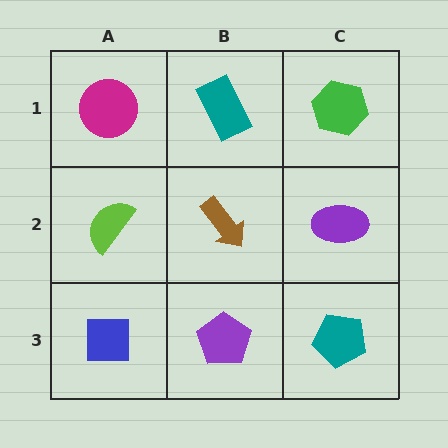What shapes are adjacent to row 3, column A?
A lime semicircle (row 2, column A), a purple pentagon (row 3, column B).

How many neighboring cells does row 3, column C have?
2.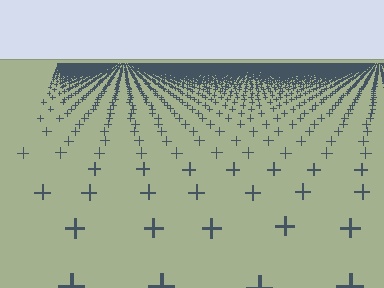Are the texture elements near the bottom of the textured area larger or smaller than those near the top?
Larger. Near the bottom, elements are closer to the viewer and appear at a bigger on-screen size.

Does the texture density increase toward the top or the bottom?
Density increases toward the top.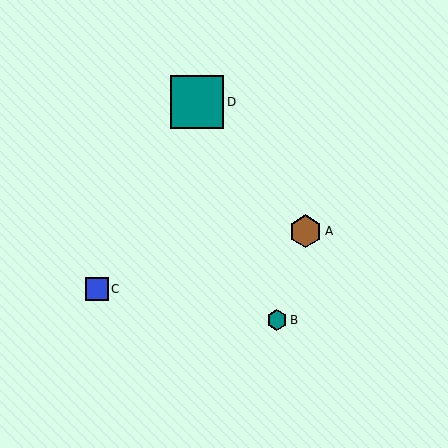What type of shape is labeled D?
Shape D is a teal square.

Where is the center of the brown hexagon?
The center of the brown hexagon is at (305, 231).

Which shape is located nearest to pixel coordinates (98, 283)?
The blue square (labeled C) at (97, 289) is nearest to that location.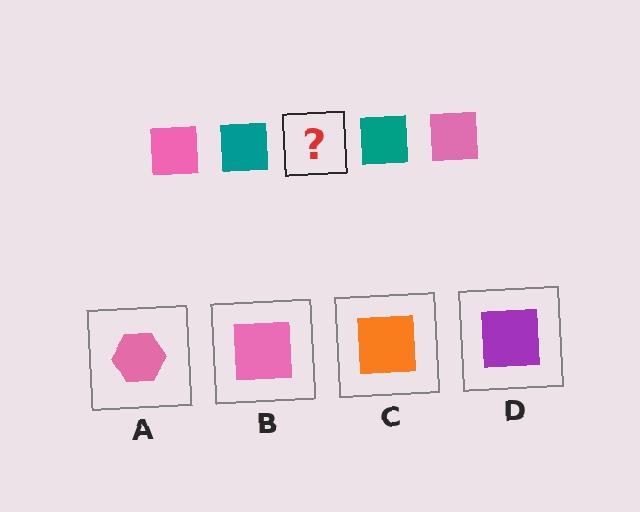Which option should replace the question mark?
Option B.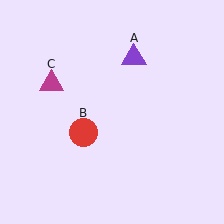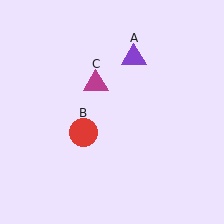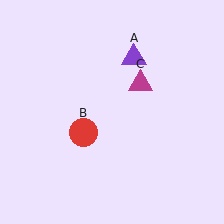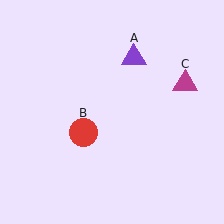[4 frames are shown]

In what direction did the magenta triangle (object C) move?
The magenta triangle (object C) moved right.